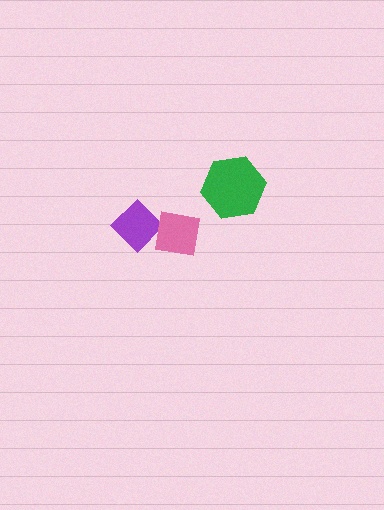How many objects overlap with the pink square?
1 object overlaps with the pink square.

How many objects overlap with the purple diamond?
1 object overlaps with the purple diamond.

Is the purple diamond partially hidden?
Yes, it is partially covered by another shape.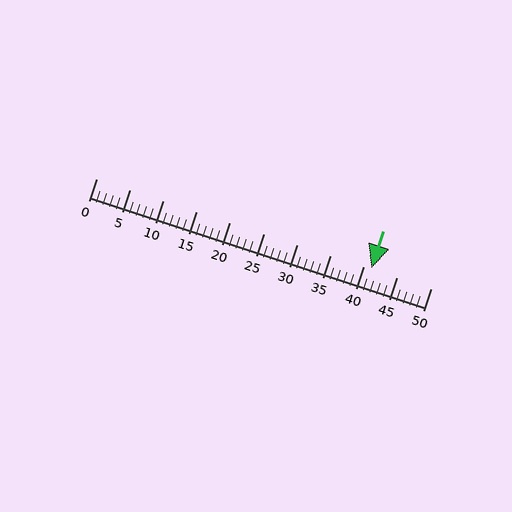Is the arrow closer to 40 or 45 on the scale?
The arrow is closer to 40.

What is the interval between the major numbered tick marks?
The major tick marks are spaced 5 units apart.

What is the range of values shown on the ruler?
The ruler shows values from 0 to 50.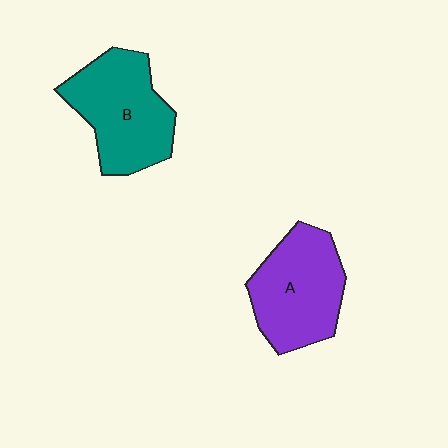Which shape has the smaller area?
Shape A (purple).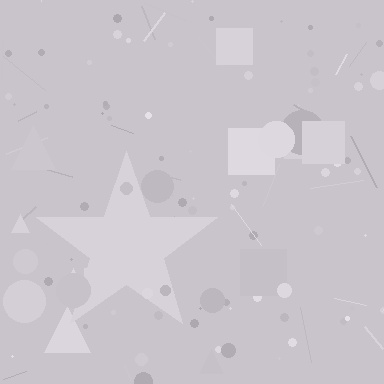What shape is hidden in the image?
A star is hidden in the image.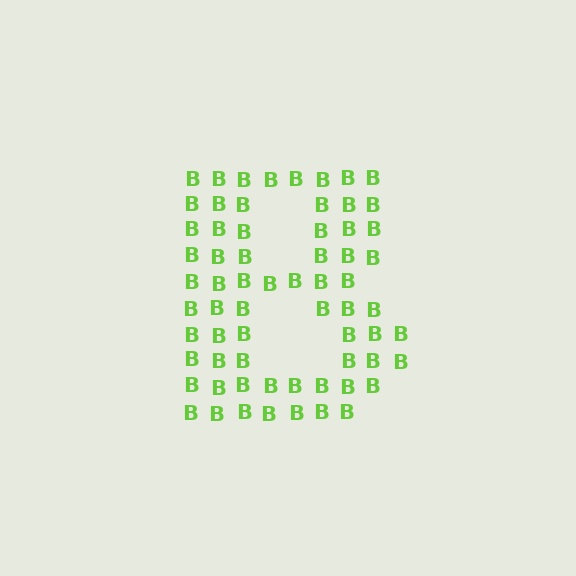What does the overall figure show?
The overall figure shows the letter B.